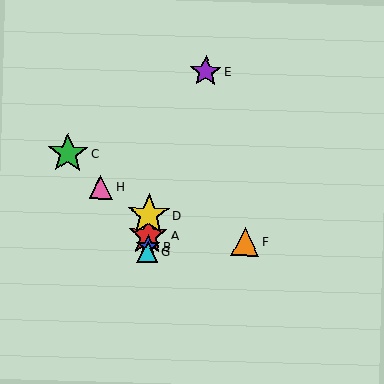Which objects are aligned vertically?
Objects A, B, D, G are aligned vertically.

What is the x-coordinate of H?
Object H is at x≈101.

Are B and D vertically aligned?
Yes, both are at x≈148.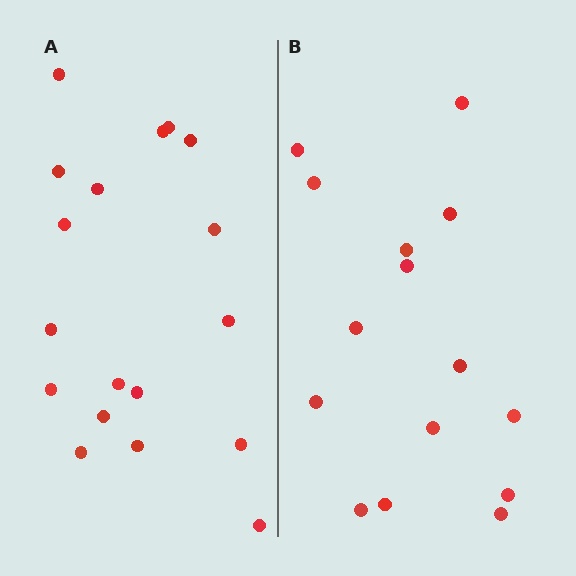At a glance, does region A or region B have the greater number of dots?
Region A (the left region) has more dots.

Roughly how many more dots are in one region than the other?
Region A has just a few more — roughly 2 or 3 more dots than region B.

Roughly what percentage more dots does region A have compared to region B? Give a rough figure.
About 20% more.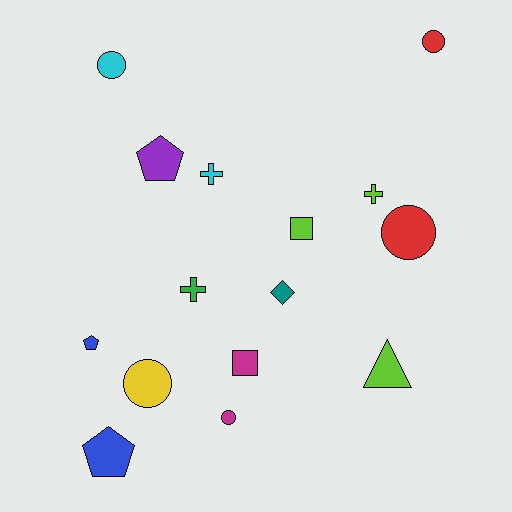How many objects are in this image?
There are 15 objects.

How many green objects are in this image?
There is 1 green object.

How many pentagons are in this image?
There are 3 pentagons.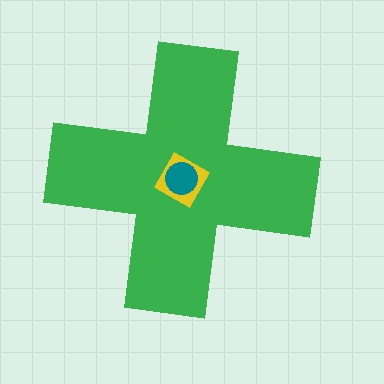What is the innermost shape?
The teal circle.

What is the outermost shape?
The green cross.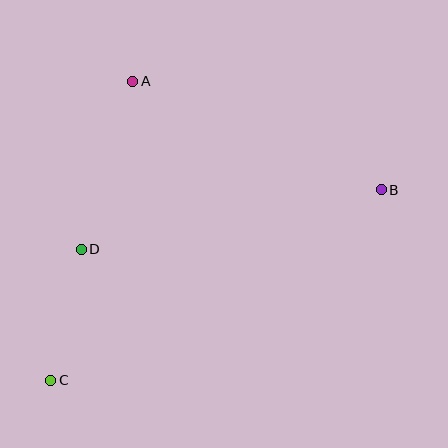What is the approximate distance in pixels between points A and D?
The distance between A and D is approximately 176 pixels.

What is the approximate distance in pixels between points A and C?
The distance between A and C is approximately 310 pixels.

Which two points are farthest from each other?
Points B and C are farthest from each other.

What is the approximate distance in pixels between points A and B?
The distance between A and B is approximately 271 pixels.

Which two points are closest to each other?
Points C and D are closest to each other.